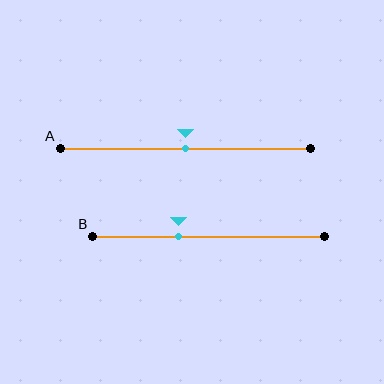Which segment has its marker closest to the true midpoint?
Segment A has its marker closest to the true midpoint.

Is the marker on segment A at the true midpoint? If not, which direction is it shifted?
Yes, the marker on segment A is at the true midpoint.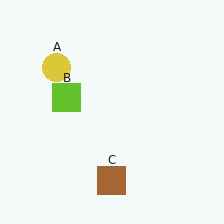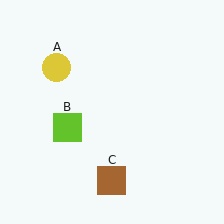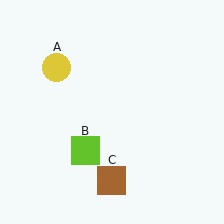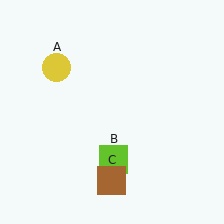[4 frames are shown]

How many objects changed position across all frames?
1 object changed position: lime square (object B).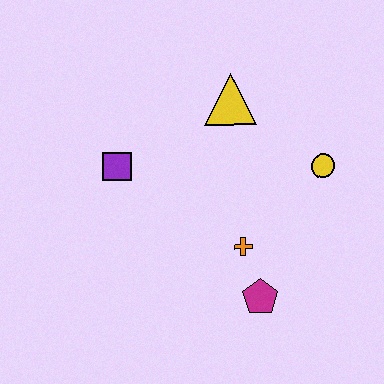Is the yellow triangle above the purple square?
Yes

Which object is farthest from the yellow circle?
The purple square is farthest from the yellow circle.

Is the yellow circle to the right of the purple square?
Yes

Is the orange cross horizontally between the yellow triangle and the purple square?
No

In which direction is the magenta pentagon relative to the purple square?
The magenta pentagon is to the right of the purple square.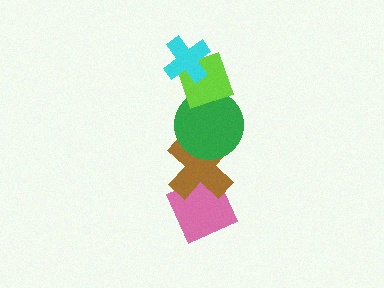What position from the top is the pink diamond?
The pink diamond is 5th from the top.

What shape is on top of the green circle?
The lime diamond is on top of the green circle.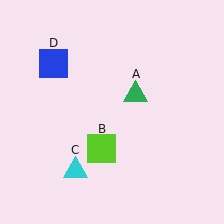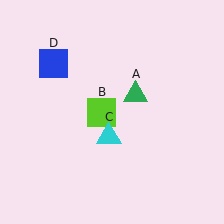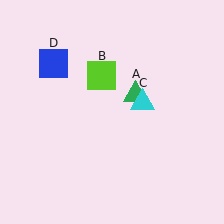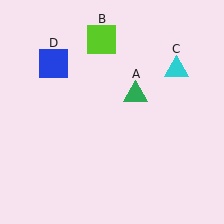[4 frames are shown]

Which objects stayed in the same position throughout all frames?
Green triangle (object A) and blue square (object D) remained stationary.